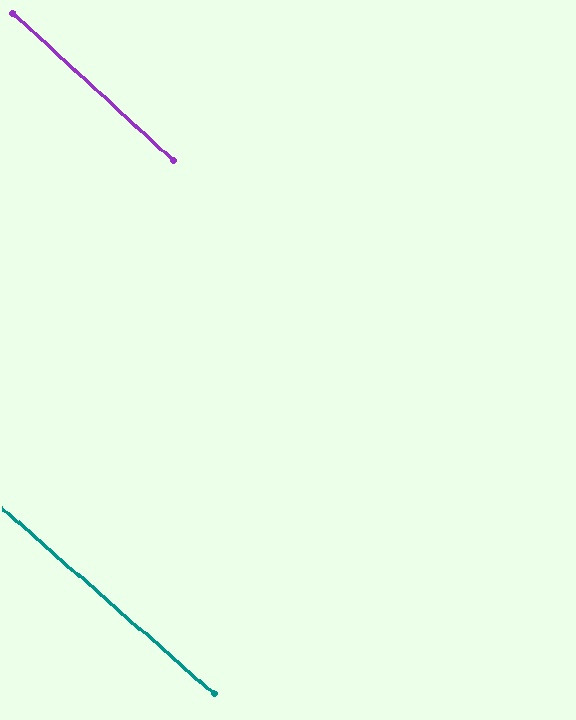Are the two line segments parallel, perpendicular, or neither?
Parallel — their directions differ by only 1.5°.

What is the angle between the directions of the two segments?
Approximately 1 degree.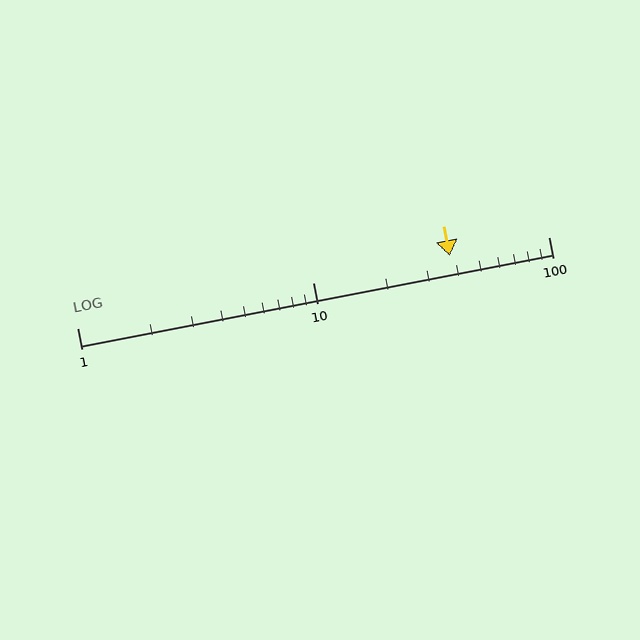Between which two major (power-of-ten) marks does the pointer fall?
The pointer is between 10 and 100.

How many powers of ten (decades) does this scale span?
The scale spans 2 decades, from 1 to 100.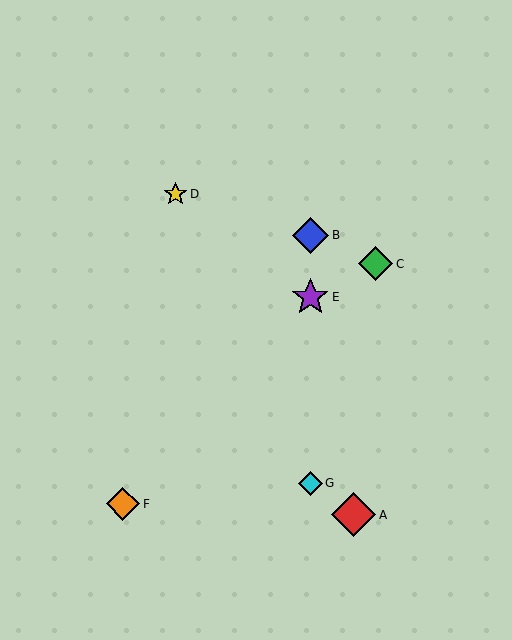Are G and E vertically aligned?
Yes, both are at x≈310.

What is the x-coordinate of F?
Object F is at x≈123.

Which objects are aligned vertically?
Objects B, E, G are aligned vertically.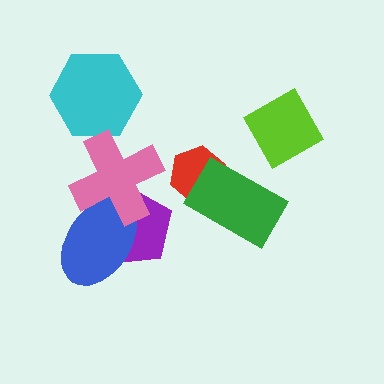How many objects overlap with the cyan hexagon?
0 objects overlap with the cyan hexagon.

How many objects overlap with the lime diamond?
0 objects overlap with the lime diamond.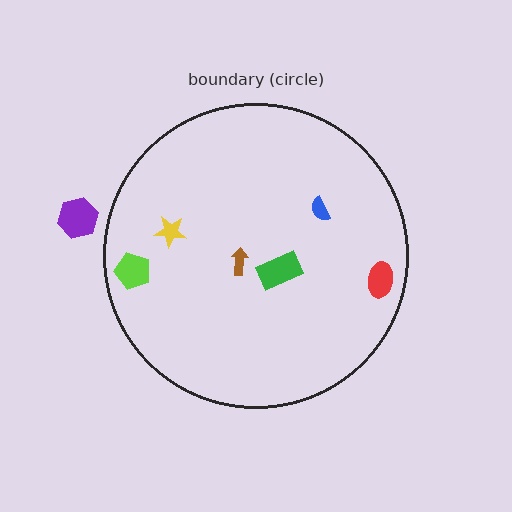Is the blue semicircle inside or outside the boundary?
Inside.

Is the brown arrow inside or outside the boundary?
Inside.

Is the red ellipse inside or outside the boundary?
Inside.